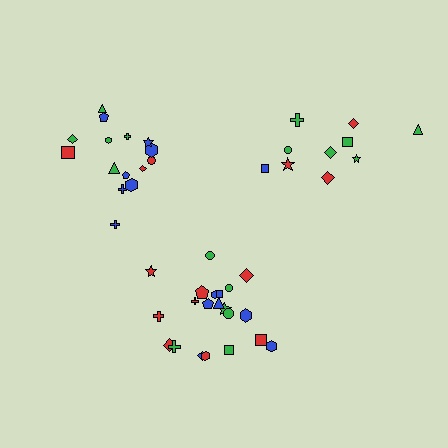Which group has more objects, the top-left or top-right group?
The top-left group.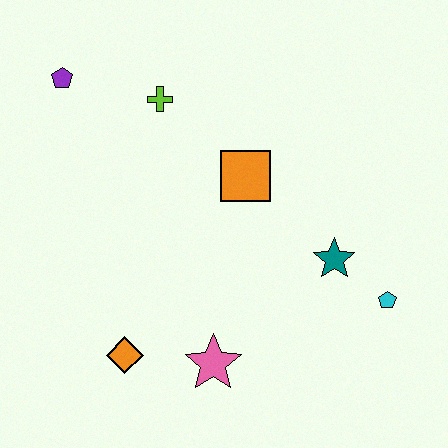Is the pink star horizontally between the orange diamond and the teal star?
Yes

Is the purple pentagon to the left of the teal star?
Yes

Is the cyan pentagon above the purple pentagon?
No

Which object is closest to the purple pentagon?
The lime cross is closest to the purple pentagon.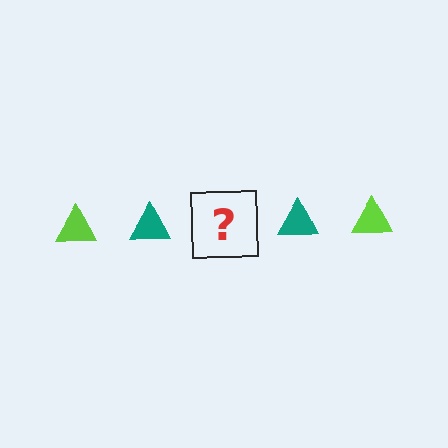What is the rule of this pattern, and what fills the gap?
The rule is that the pattern cycles through lime, teal triangles. The gap should be filled with a lime triangle.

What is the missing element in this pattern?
The missing element is a lime triangle.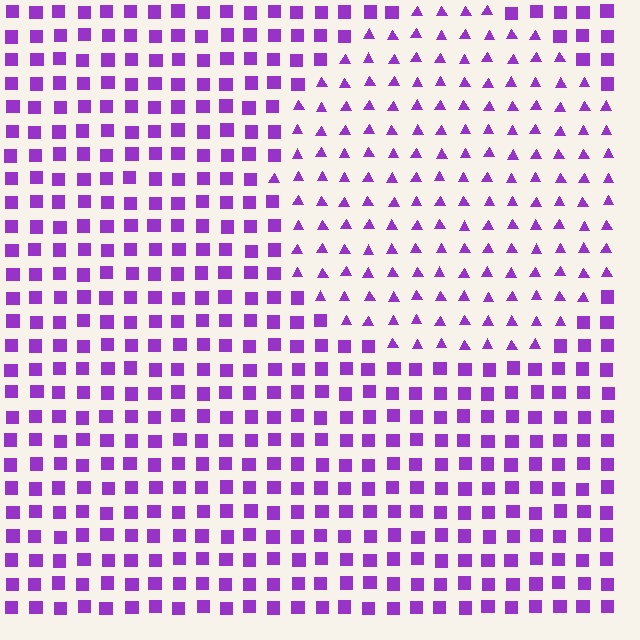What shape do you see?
I see a circle.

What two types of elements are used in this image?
The image uses triangles inside the circle region and squares outside it.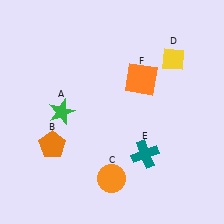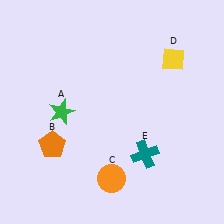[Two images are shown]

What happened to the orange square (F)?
The orange square (F) was removed in Image 2. It was in the top-right area of Image 1.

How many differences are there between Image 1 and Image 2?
There is 1 difference between the two images.